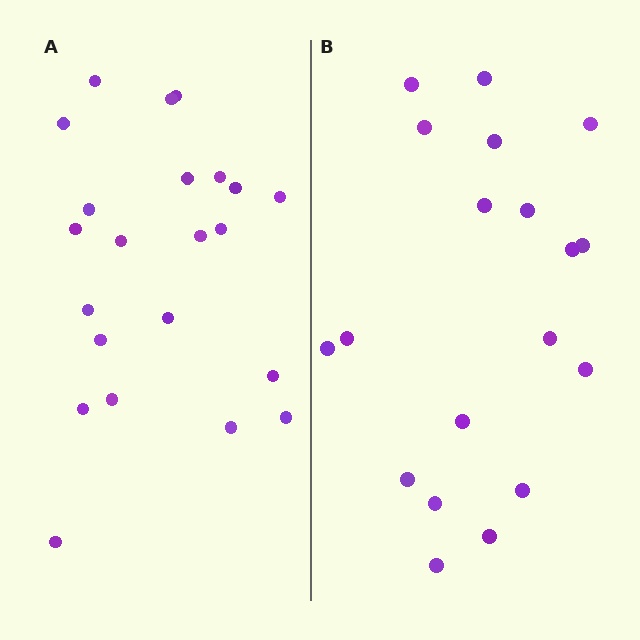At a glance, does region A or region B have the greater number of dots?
Region A (the left region) has more dots.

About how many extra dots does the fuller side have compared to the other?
Region A has just a few more — roughly 2 or 3 more dots than region B.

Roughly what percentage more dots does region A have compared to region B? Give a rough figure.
About 15% more.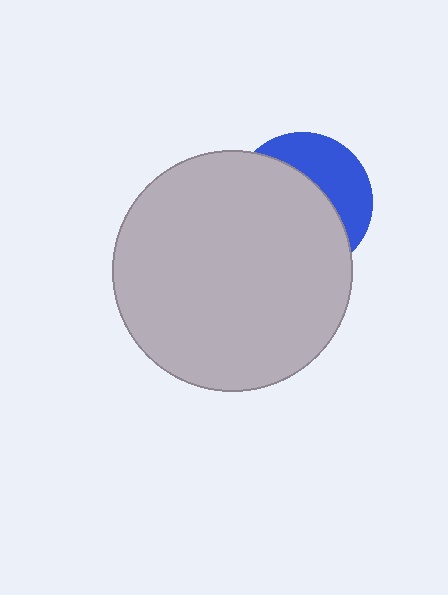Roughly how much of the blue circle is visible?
A small part of it is visible (roughly 36%).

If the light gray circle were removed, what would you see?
You would see the complete blue circle.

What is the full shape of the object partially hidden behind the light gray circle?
The partially hidden object is a blue circle.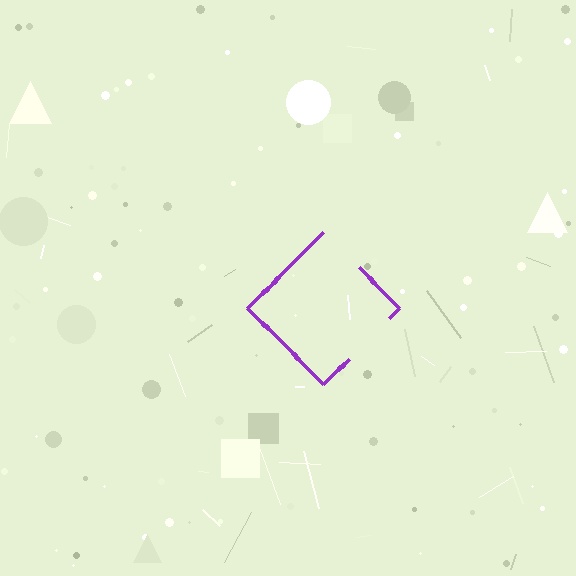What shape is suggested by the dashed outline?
The dashed outline suggests a diamond.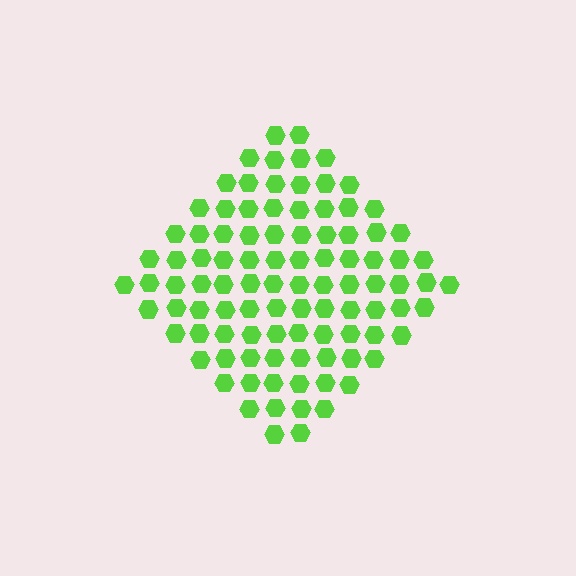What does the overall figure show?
The overall figure shows a diamond.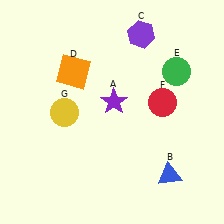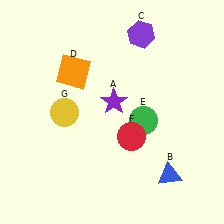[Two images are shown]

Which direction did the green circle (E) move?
The green circle (E) moved down.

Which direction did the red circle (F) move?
The red circle (F) moved down.